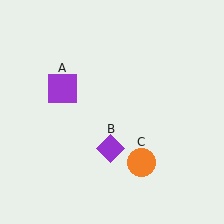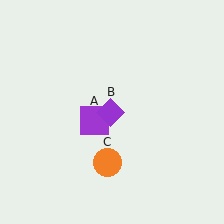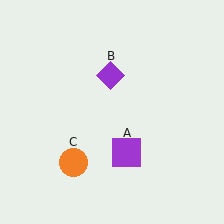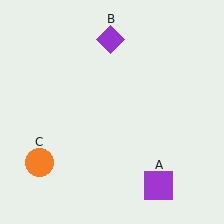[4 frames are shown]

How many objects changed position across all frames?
3 objects changed position: purple square (object A), purple diamond (object B), orange circle (object C).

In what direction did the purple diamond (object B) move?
The purple diamond (object B) moved up.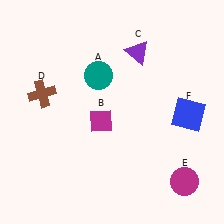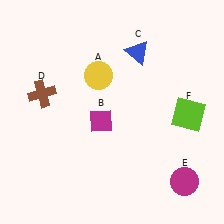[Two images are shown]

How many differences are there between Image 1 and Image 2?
There are 3 differences between the two images.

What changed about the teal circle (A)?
In Image 1, A is teal. In Image 2, it changed to yellow.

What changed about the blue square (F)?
In Image 1, F is blue. In Image 2, it changed to lime.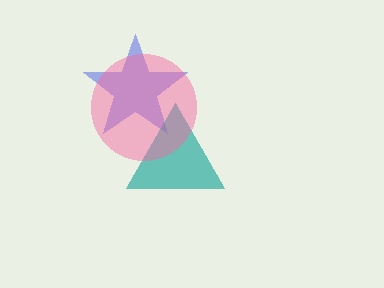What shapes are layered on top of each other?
The layered shapes are: a blue star, a teal triangle, a pink circle.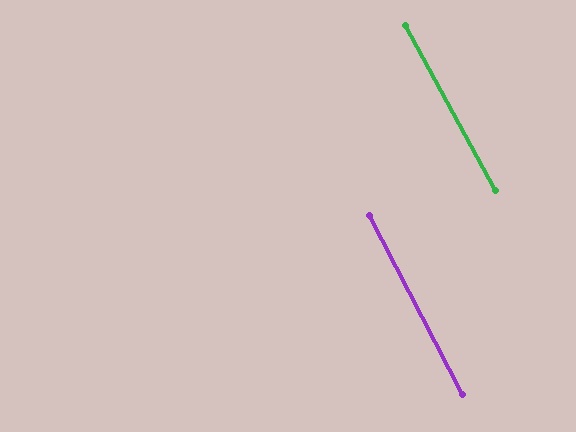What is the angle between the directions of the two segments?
Approximately 1 degree.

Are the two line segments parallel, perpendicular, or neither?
Parallel — their directions differ by only 1.5°.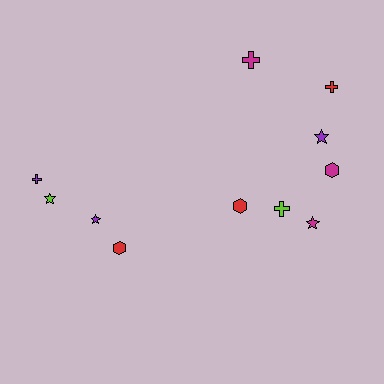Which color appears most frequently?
Magenta, with 3 objects.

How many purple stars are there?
There are 2 purple stars.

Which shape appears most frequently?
Star, with 4 objects.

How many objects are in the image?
There are 11 objects.